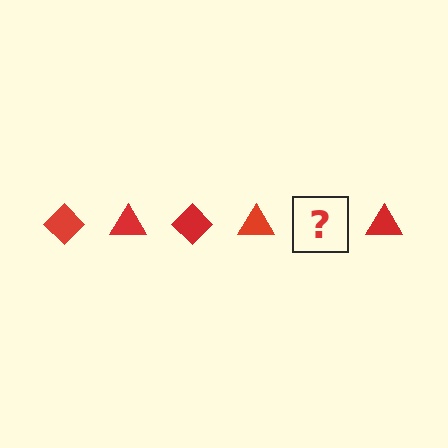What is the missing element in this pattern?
The missing element is a red diamond.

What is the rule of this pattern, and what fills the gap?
The rule is that the pattern cycles through diamond, triangle shapes in red. The gap should be filled with a red diamond.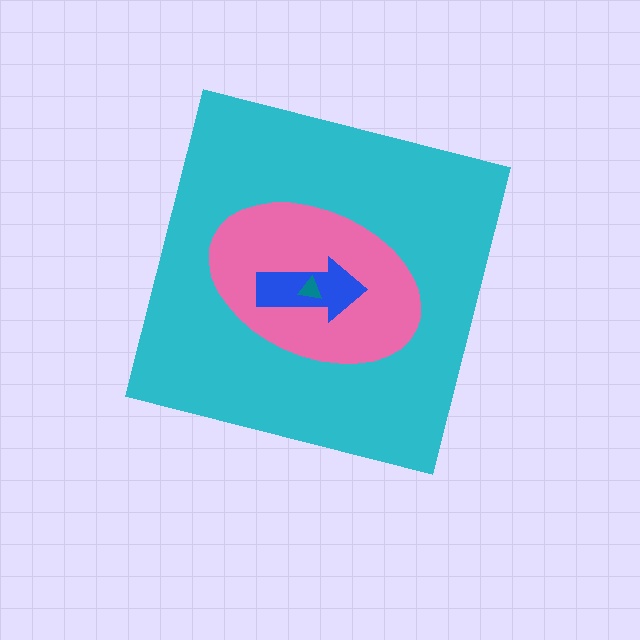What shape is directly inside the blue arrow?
The teal triangle.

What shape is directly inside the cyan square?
The pink ellipse.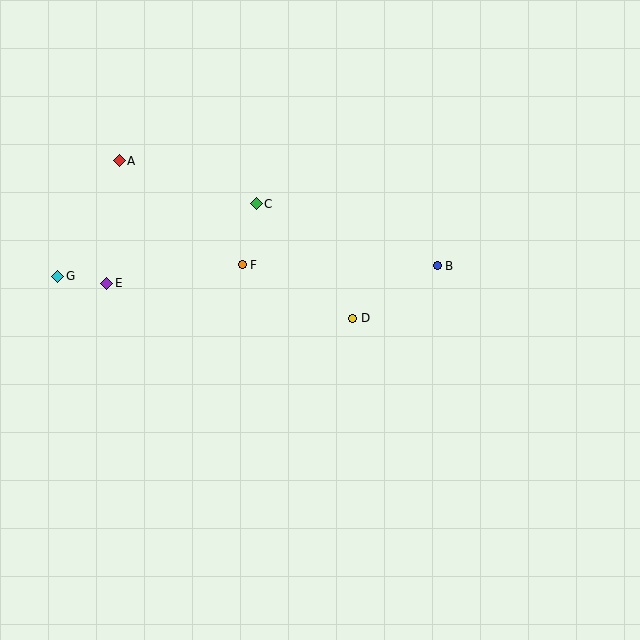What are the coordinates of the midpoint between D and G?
The midpoint between D and G is at (205, 297).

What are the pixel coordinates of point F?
Point F is at (242, 265).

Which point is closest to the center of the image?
Point D at (353, 318) is closest to the center.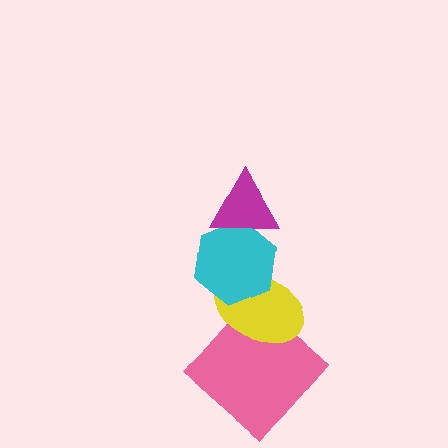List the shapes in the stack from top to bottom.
From top to bottom: the magenta triangle, the cyan hexagon, the yellow ellipse, the pink diamond.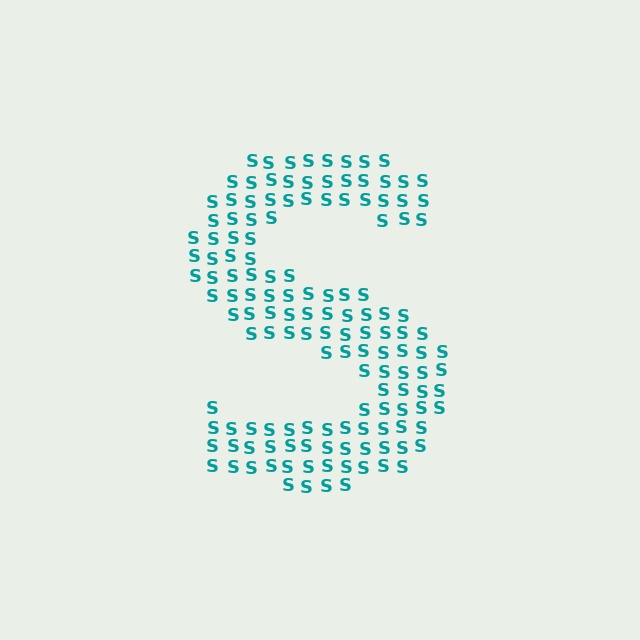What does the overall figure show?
The overall figure shows the letter S.